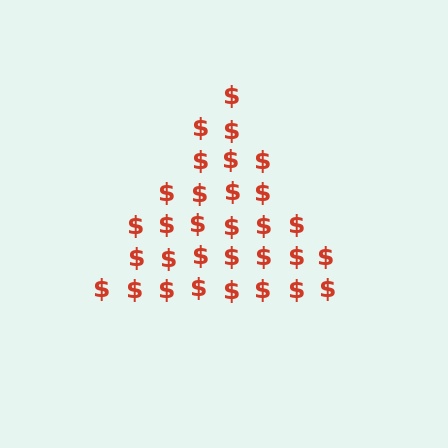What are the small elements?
The small elements are dollar signs.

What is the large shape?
The large shape is a triangle.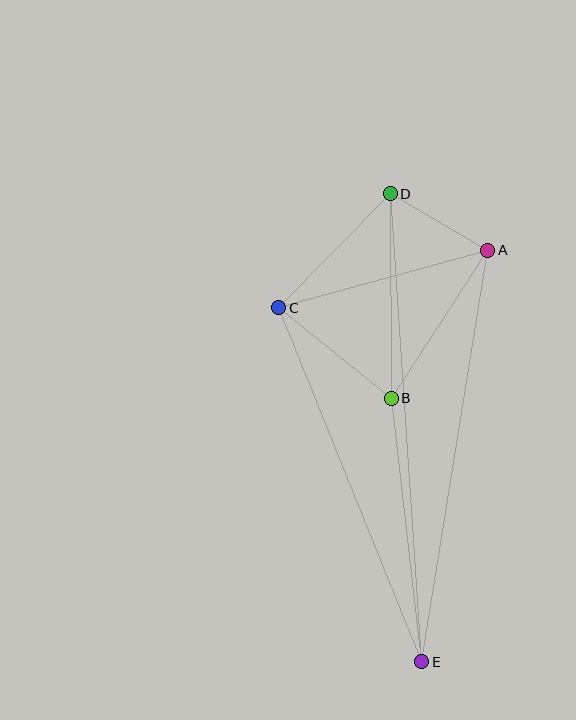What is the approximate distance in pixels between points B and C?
The distance between B and C is approximately 144 pixels.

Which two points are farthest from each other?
Points D and E are farthest from each other.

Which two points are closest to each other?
Points A and D are closest to each other.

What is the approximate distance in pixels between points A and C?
The distance between A and C is approximately 217 pixels.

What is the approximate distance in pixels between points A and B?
The distance between A and B is approximately 177 pixels.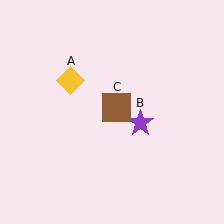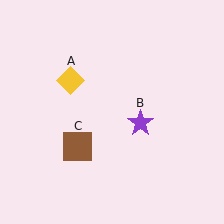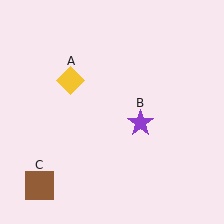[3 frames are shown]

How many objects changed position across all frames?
1 object changed position: brown square (object C).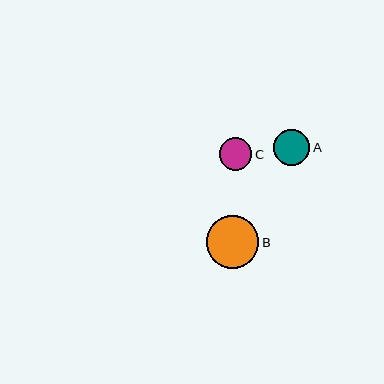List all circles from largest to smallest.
From largest to smallest: B, A, C.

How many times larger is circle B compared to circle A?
Circle B is approximately 1.4 times the size of circle A.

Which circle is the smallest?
Circle C is the smallest with a size of approximately 33 pixels.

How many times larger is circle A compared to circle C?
Circle A is approximately 1.1 times the size of circle C.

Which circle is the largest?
Circle B is the largest with a size of approximately 53 pixels.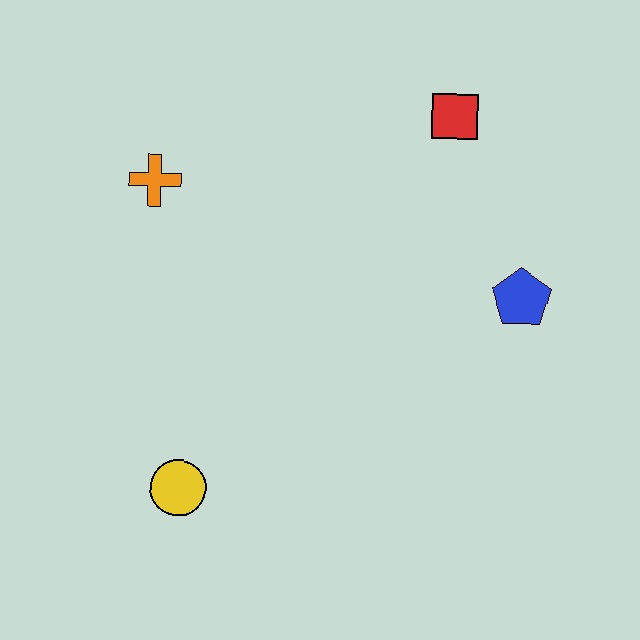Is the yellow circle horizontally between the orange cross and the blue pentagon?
Yes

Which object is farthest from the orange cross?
The blue pentagon is farthest from the orange cross.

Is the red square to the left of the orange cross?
No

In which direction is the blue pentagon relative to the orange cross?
The blue pentagon is to the right of the orange cross.